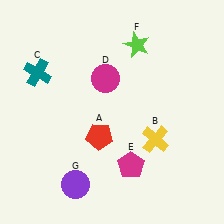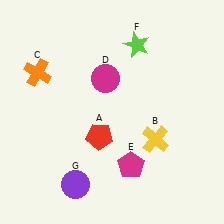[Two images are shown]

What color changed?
The cross (C) changed from teal in Image 1 to orange in Image 2.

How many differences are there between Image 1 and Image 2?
There is 1 difference between the two images.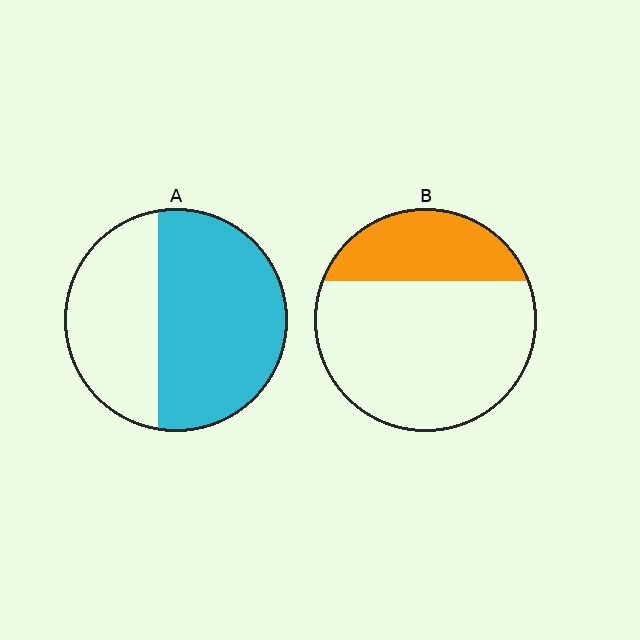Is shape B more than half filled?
No.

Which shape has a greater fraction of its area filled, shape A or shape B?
Shape A.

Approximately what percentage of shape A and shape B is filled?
A is approximately 60% and B is approximately 30%.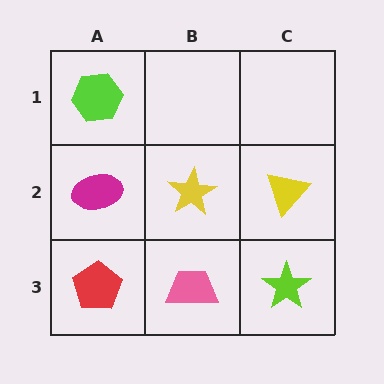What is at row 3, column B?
A pink trapezoid.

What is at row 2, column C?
A yellow triangle.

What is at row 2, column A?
A magenta ellipse.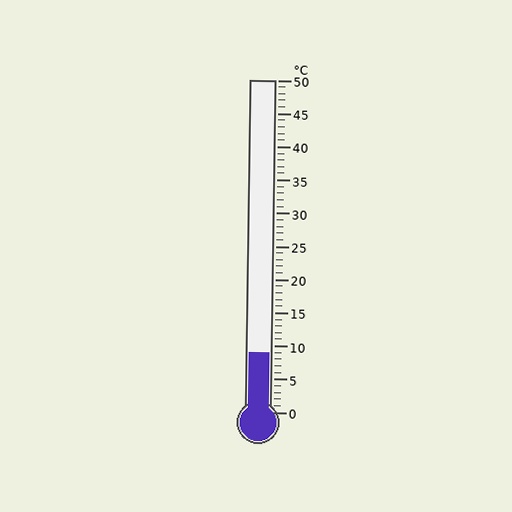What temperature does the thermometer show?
The thermometer shows approximately 9°C.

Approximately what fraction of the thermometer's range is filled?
The thermometer is filled to approximately 20% of its range.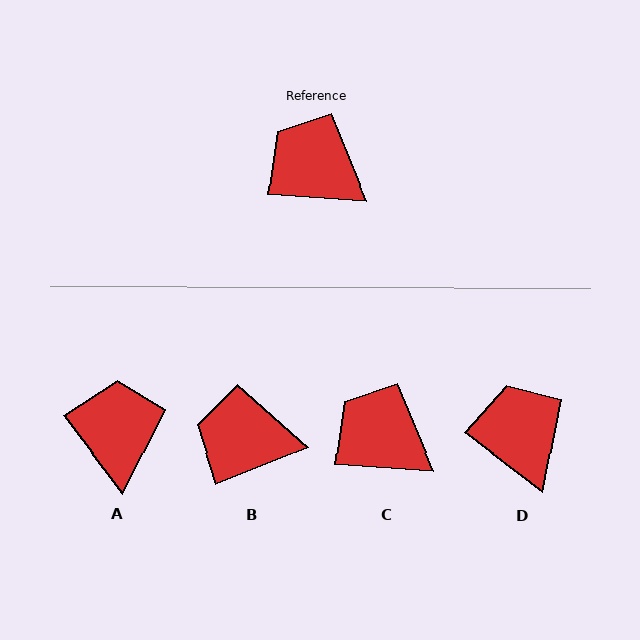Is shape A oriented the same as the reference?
No, it is off by about 49 degrees.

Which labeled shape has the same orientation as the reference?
C.